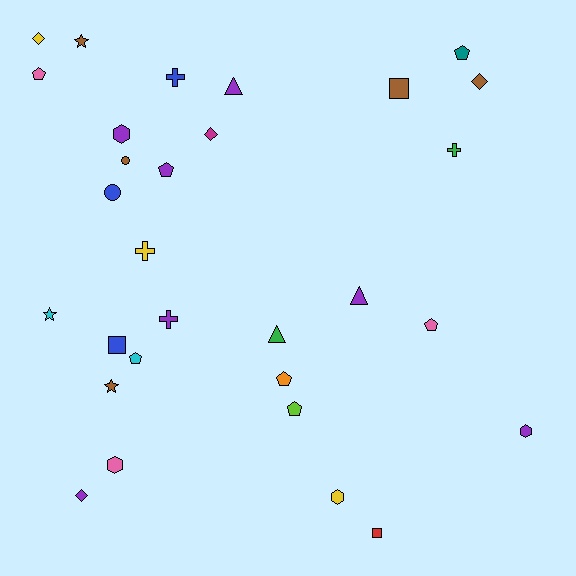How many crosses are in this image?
There are 4 crosses.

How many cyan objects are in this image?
There are 2 cyan objects.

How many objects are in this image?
There are 30 objects.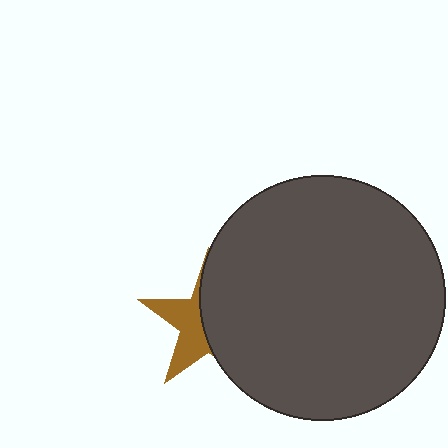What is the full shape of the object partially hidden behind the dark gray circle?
The partially hidden object is a brown star.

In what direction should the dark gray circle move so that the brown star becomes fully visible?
The dark gray circle should move right. That is the shortest direction to clear the overlap and leave the brown star fully visible.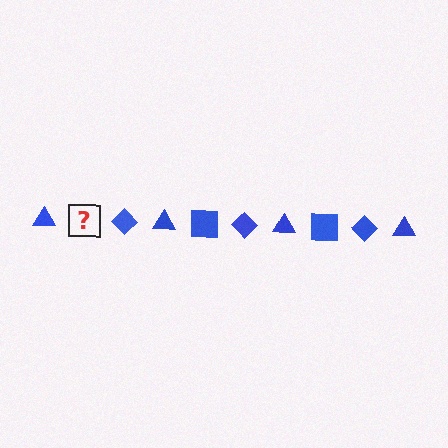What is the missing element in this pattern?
The missing element is a blue square.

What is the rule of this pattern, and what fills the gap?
The rule is that the pattern cycles through triangle, square, diamond shapes in blue. The gap should be filled with a blue square.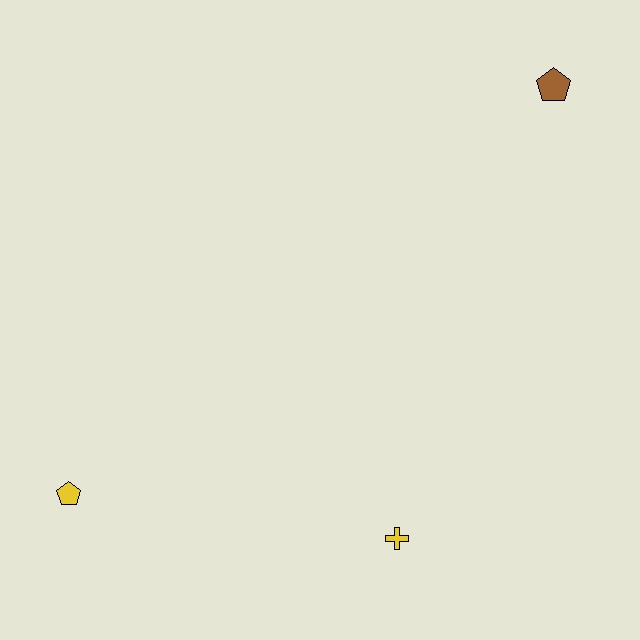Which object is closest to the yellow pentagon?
The yellow cross is closest to the yellow pentagon.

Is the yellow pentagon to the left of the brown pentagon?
Yes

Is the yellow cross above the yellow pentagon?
No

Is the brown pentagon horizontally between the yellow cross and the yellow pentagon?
No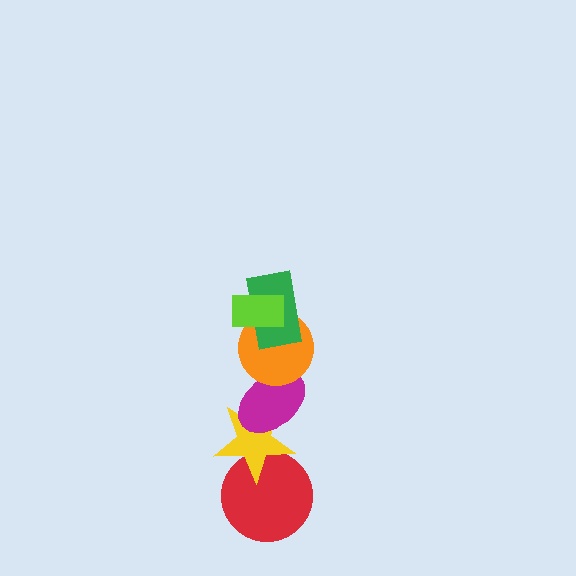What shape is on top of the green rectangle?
The lime rectangle is on top of the green rectangle.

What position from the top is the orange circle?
The orange circle is 3rd from the top.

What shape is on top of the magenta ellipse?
The orange circle is on top of the magenta ellipse.